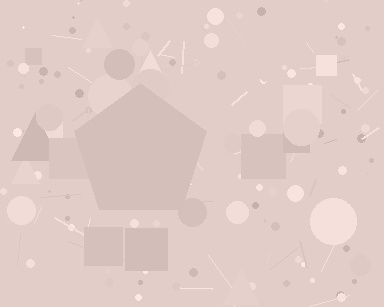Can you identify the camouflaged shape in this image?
The camouflaged shape is a pentagon.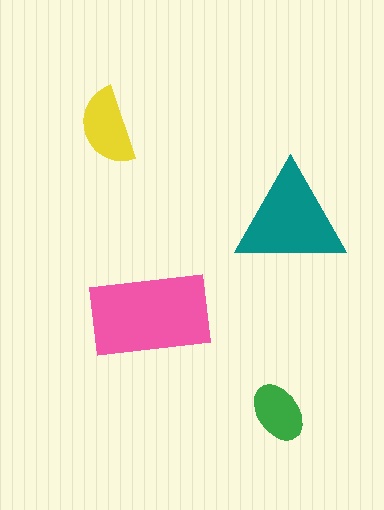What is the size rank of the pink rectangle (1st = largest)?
1st.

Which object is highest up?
The yellow semicircle is topmost.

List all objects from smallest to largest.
The green ellipse, the yellow semicircle, the teal triangle, the pink rectangle.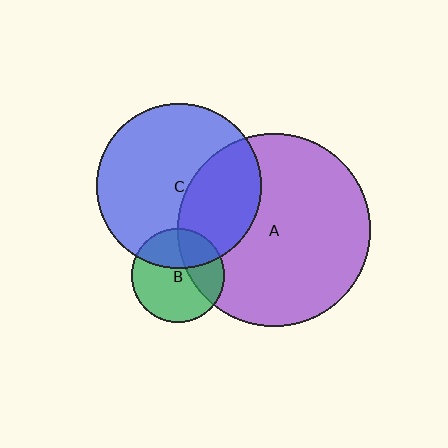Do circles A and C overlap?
Yes.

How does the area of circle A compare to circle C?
Approximately 1.4 times.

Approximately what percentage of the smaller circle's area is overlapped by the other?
Approximately 35%.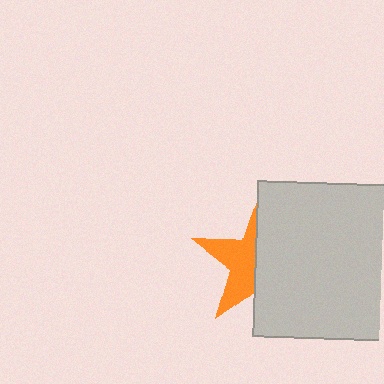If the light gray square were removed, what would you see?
You would see the complete orange star.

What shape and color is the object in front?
The object in front is a light gray square.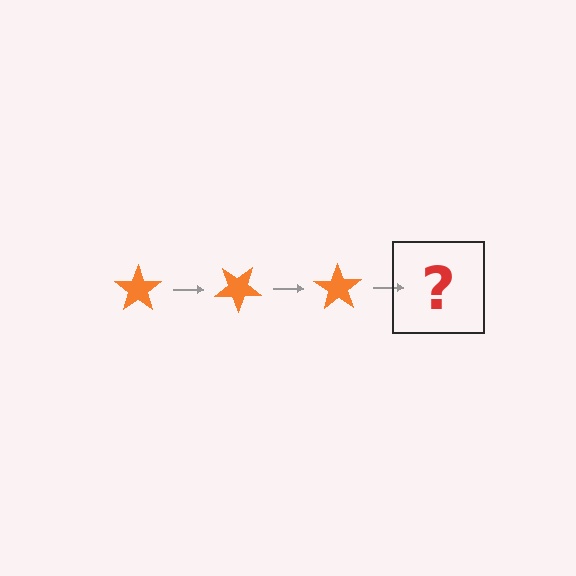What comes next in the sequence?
The next element should be an orange star rotated 105 degrees.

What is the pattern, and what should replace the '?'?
The pattern is that the star rotates 35 degrees each step. The '?' should be an orange star rotated 105 degrees.